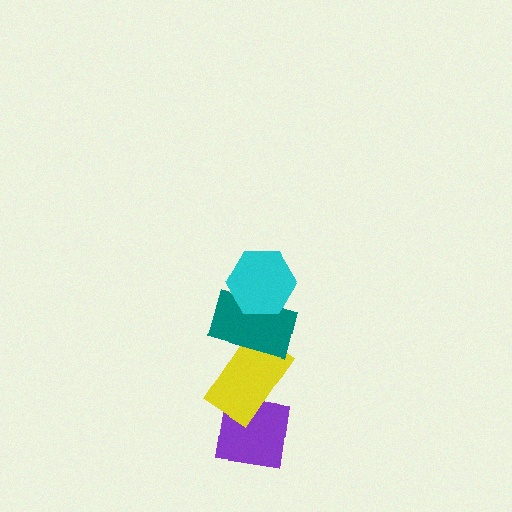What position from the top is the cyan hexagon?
The cyan hexagon is 1st from the top.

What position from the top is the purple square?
The purple square is 4th from the top.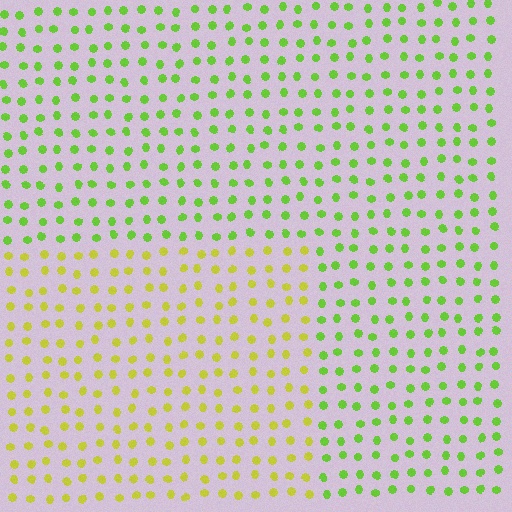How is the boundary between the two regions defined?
The boundary is defined purely by a slight shift in hue (about 37 degrees). Spacing, size, and orientation are identical on both sides.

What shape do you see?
I see a rectangle.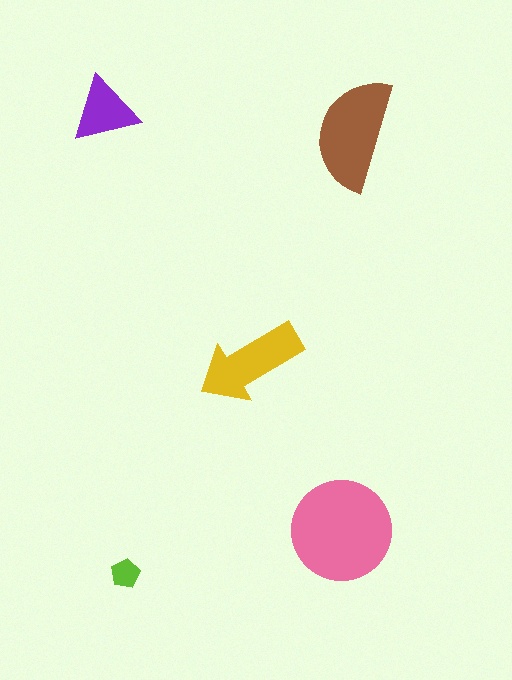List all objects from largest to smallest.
The pink circle, the brown semicircle, the yellow arrow, the purple triangle, the lime pentagon.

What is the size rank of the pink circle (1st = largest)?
1st.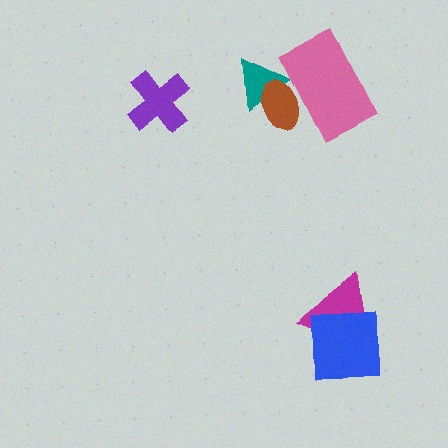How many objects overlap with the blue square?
1 object overlaps with the blue square.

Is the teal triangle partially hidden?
Yes, it is partially covered by another shape.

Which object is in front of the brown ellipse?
The pink rectangle is in front of the brown ellipse.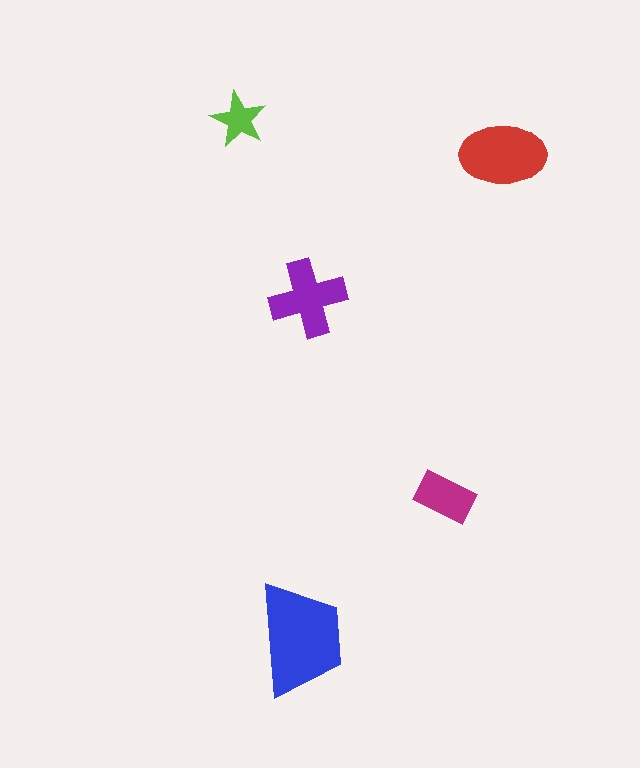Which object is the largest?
The blue trapezoid.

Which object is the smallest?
The lime star.